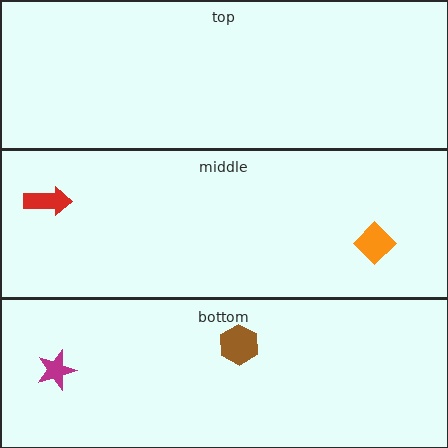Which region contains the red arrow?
The middle region.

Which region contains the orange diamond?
The middle region.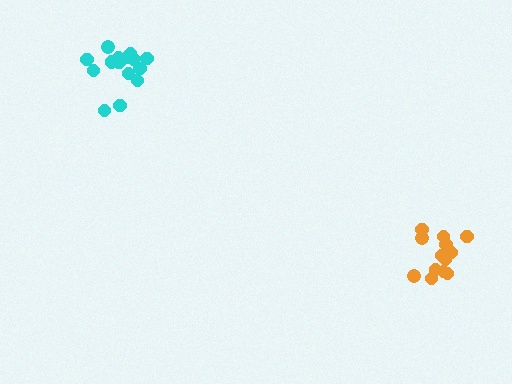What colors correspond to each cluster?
The clusters are colored: cyan, orange.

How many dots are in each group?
Group 1: 15 dots, Group 2: 13 dots (28 total).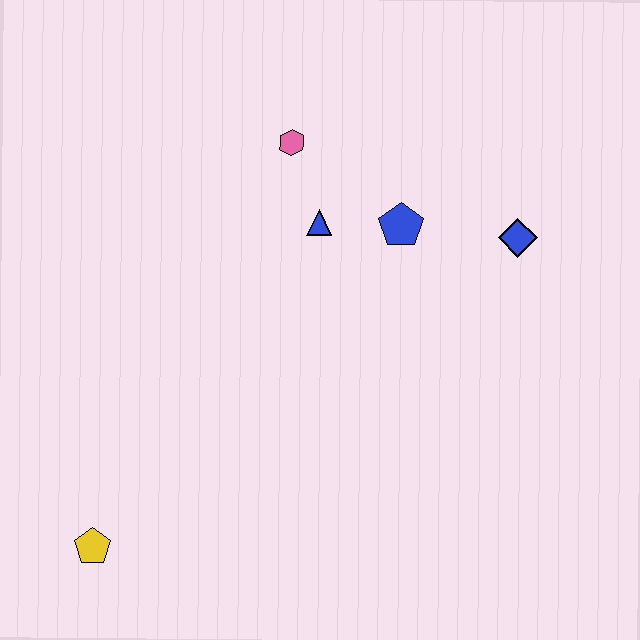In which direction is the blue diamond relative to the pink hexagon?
The blue diamond is to the right of the pink hexagon.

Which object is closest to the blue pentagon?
The blue triangle is closest to the blue pentagon.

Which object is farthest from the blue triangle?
The yellow pentagon is farthest from the blue triangle.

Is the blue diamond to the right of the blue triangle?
Yes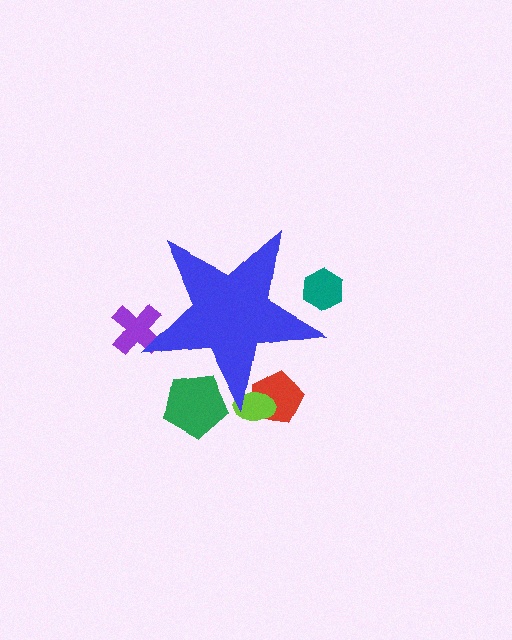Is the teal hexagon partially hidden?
Yes, the teal hexagon is partially hidden behind the blue star.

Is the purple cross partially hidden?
Yes, the purple cross is partially hidden behind the blue star.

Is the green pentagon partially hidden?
Yes, the green pentagon is partially hidden behind the blue star.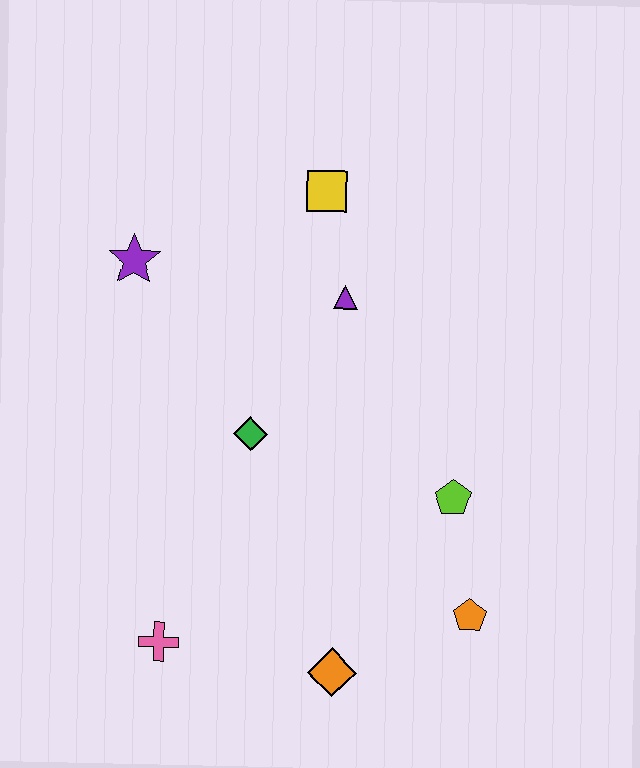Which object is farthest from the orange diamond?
The yellow square is farthest from the orange diamond.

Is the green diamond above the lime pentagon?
Yes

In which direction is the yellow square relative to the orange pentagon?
The yellow square is above the orange pentagon.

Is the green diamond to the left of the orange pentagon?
Yes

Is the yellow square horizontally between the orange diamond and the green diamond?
Yes